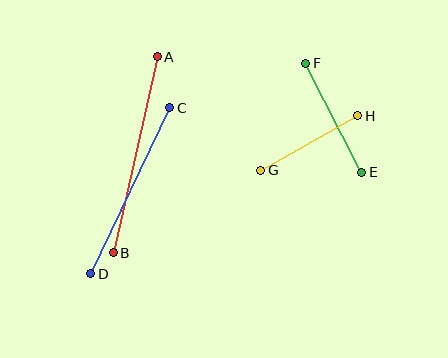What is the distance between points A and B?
The distance is approximately 201 pixels.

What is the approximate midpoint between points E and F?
The midpoint is at approximately (334, 118) pixels.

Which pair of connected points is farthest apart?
Points A and B are farthest apart.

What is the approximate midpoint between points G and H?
The midpoint is at approximately (309, 143) pixels.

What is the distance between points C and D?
The distance is approximately 184 pixels.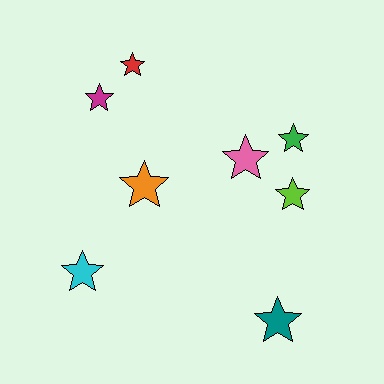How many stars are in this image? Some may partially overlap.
There are 8 stars.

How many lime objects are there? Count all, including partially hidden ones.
There is 1 lime object.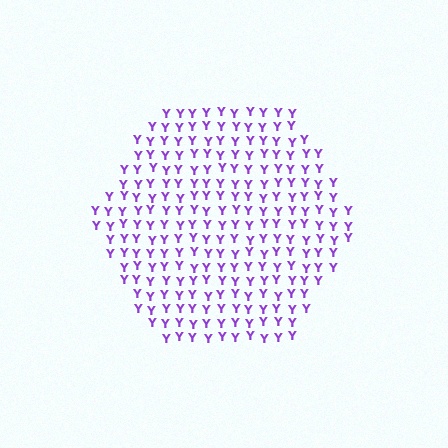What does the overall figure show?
The overall figure shows a hexagon.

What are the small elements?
The small elements are letter Y's.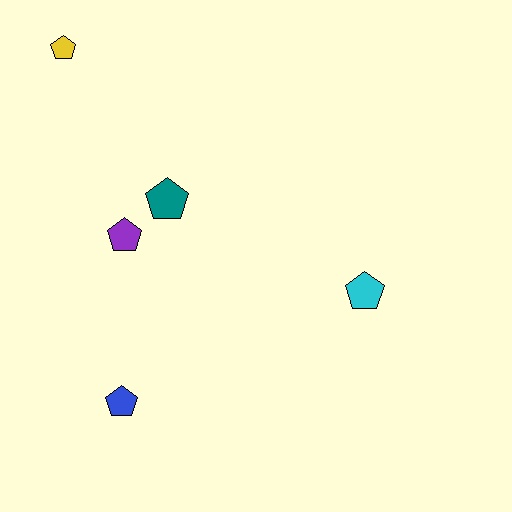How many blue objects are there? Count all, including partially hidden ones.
There is 1 blue object.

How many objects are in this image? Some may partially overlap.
There are 5 objects.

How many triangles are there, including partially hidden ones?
There are no triangles.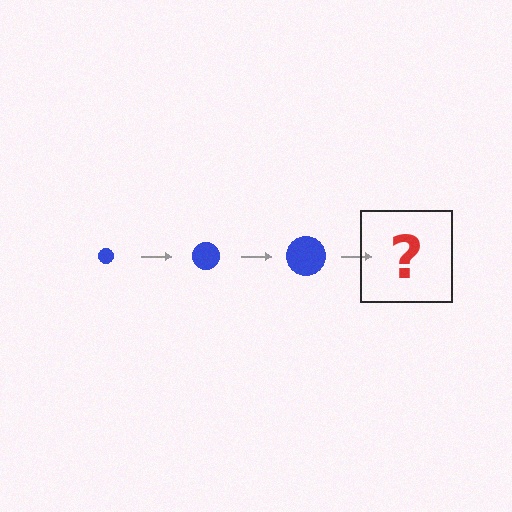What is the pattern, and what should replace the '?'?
The pattern is that the circle gets progressively larger each step. The '?' should be a blue circle, larger than the previous one.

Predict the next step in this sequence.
The next step is a blue circle, larger than the previous one.